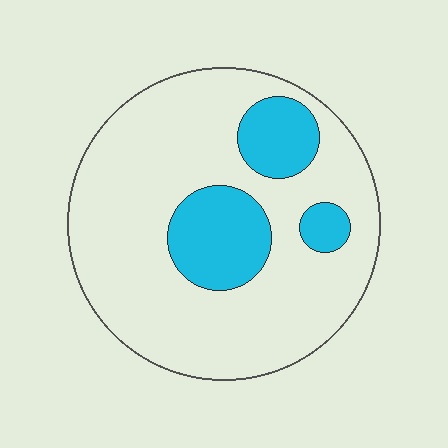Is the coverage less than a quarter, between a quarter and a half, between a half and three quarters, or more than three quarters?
Less than a quarter.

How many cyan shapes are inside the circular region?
3.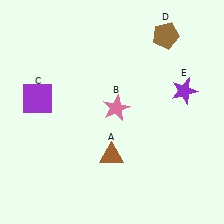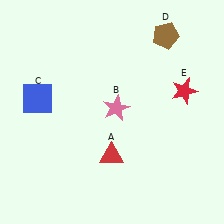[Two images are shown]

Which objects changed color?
A changed from brown to red. C changed from purple to blue. E changed from purple to red.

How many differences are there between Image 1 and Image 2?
There are 3 differences between the two images.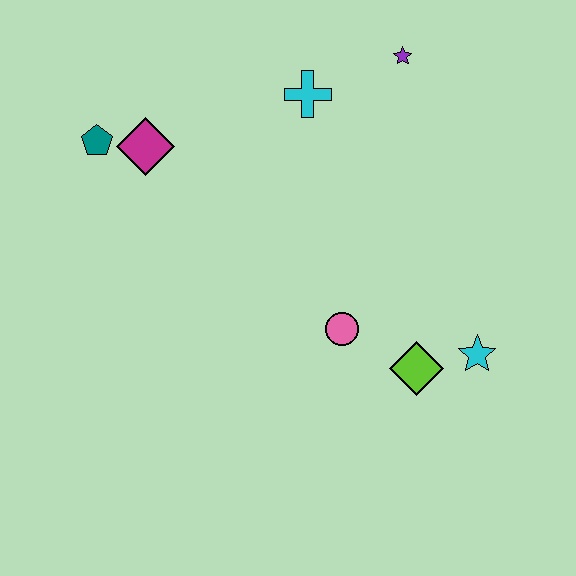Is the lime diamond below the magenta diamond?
Yes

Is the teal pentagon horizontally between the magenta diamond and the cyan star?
No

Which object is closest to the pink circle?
The lime diamond is closest to the pink circle.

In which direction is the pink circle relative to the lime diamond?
The pink circle is to the left of the lime diamond.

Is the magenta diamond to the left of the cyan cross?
Yes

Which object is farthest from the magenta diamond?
The cyan star is farthest from the magenta diamond.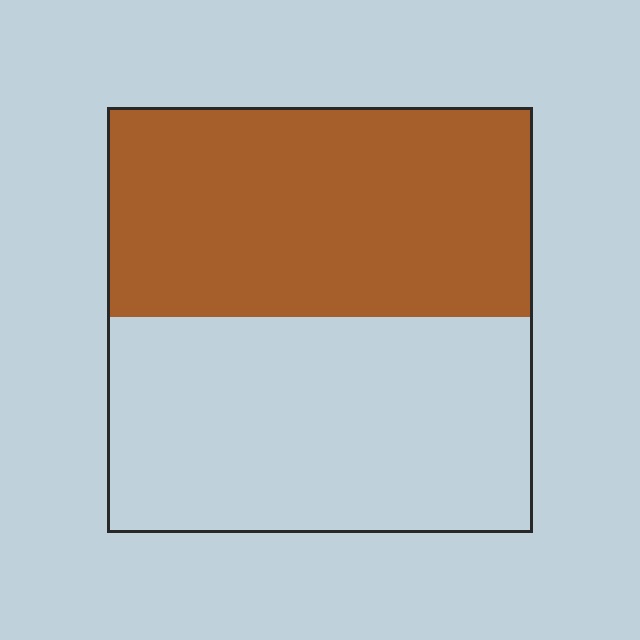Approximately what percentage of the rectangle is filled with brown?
Approximately 50%.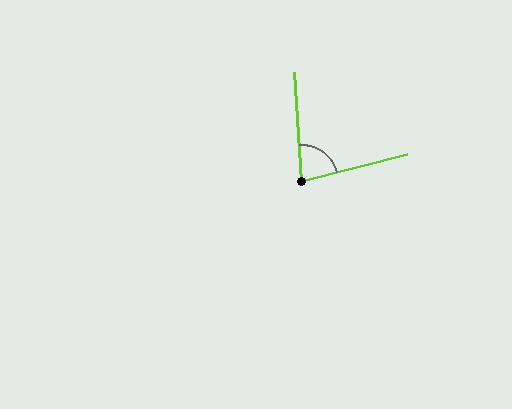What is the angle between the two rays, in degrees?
Approximately 79 degrees.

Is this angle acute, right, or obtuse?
It is acute.